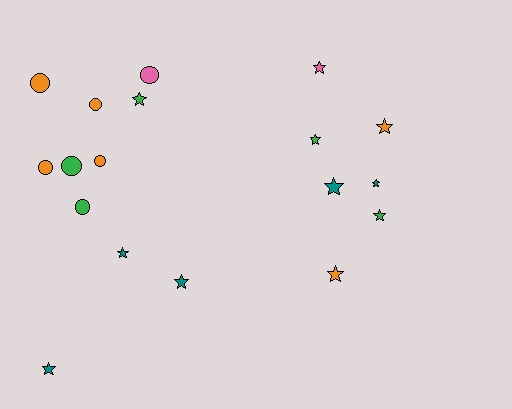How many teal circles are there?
There are no teal circles.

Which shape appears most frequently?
Star, with 11 objects.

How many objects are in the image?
There are 18 objects.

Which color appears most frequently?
Orange, with 6 objects.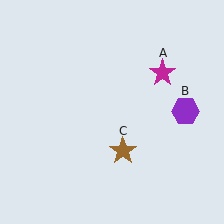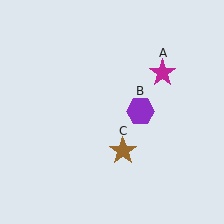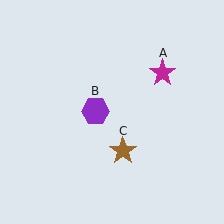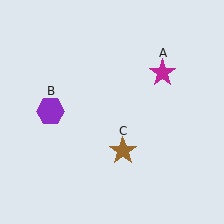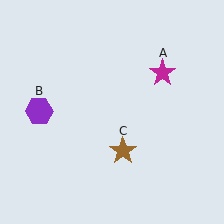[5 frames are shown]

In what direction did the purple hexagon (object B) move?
The purple hexagon (object B) moved left.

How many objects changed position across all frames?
1 object changed position: purple hexagon (object B).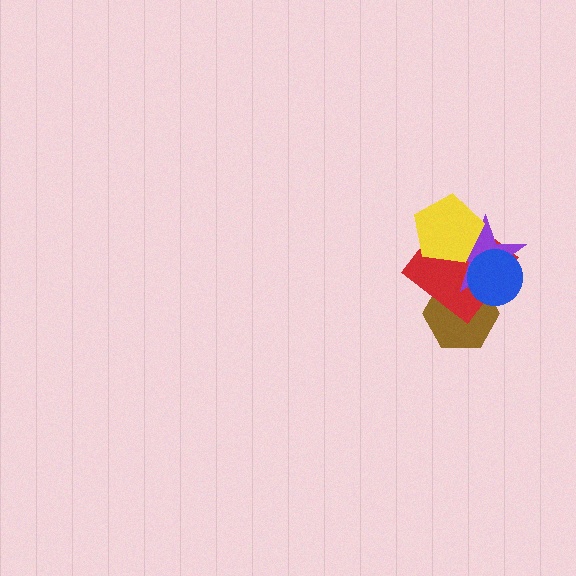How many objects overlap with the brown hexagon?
3 objects overlap with the brown hexagon.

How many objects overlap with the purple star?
4 objects overlap with the purple star.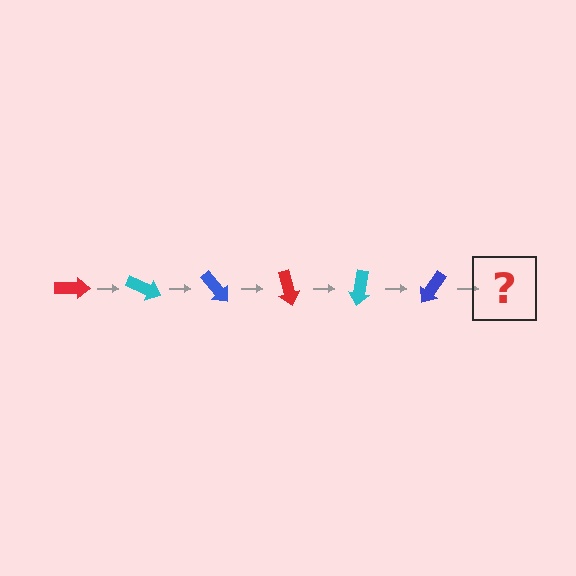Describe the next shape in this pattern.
It should be a red arrow, rotated 150 degrees from the start.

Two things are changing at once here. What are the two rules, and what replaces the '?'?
The two rules are that it rotates 25 degrees each step and the color cycles through red, cyan, and blue. The '?' should be a red arrow, rotated 150 degrees from the start.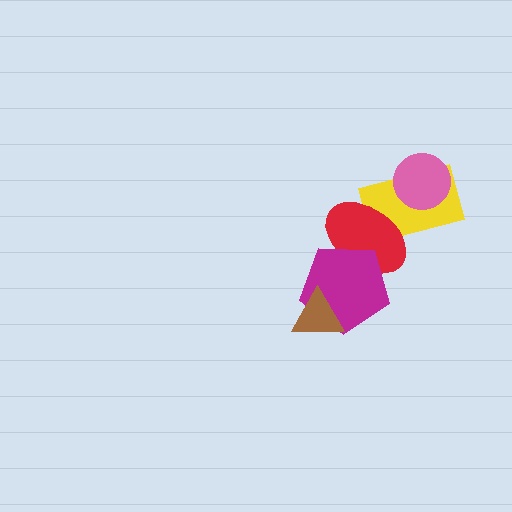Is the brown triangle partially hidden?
No, no other shape covers it.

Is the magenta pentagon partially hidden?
Yes, it is partially covered by another shape.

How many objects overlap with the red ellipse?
2 objects overlap with the red ellipse.